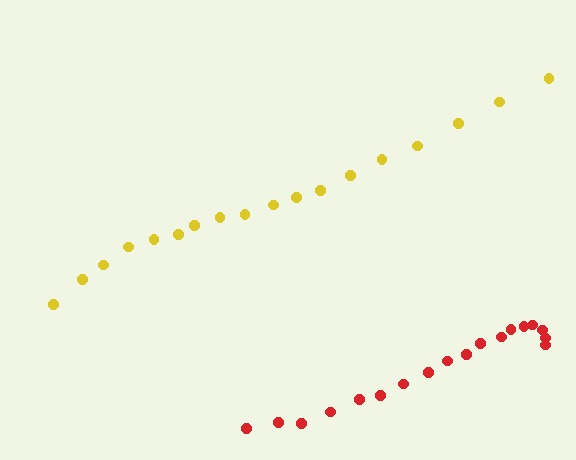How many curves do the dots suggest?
There are 2 distinct paths.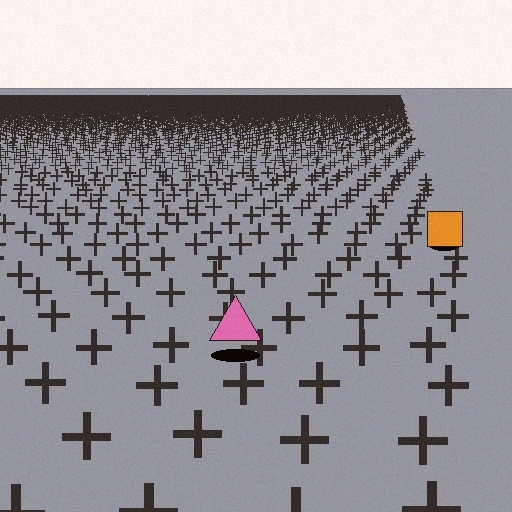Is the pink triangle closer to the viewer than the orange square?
Yes. The pink triangle is closer — you can tell from the texture gradient: the ground texture is coarser near it.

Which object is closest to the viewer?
The pink triangle is closest. The texture marks near it are larger and more spread out.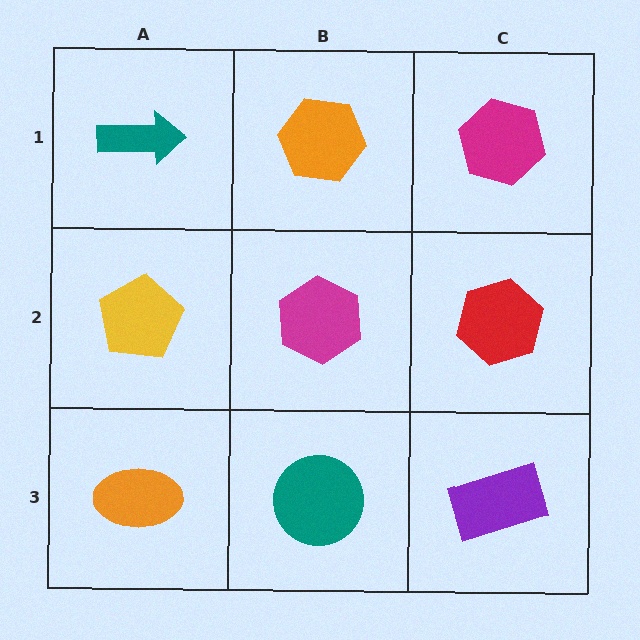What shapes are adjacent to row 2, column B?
An orange hexagon (row 1, column B), a teal circle (row 3, column B), a yellow pentagon (row 2, column A), a red hexagon (row 2, column C).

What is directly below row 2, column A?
An orange ellipse.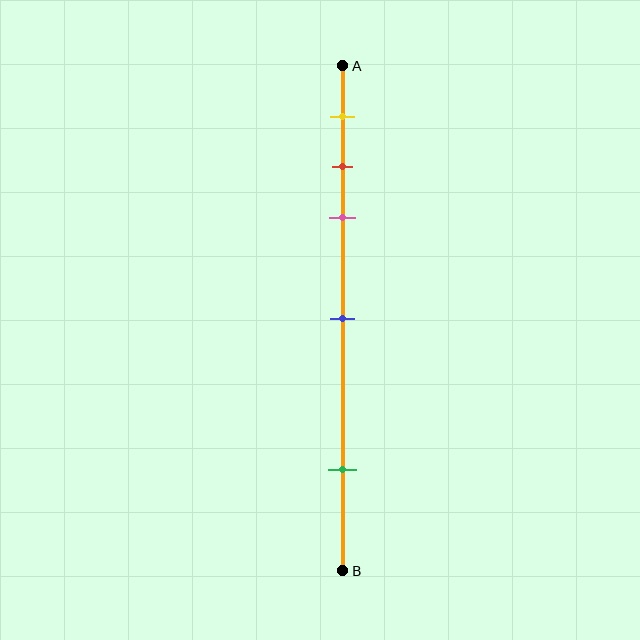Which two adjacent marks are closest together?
The red and pink marks are the closest adjacent pair.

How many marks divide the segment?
There are 5 marks dividing the segment.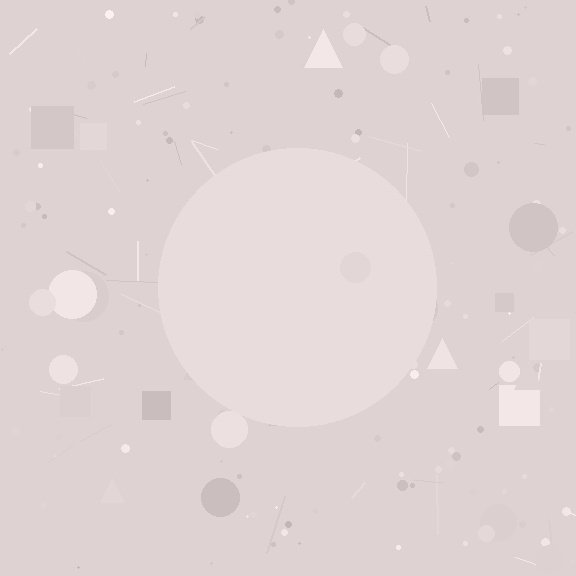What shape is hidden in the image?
A circle is hidden in the image.